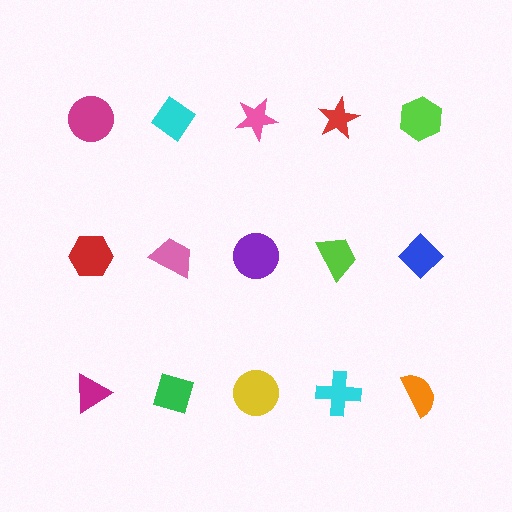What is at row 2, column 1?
A red hexagon.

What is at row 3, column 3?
A yellow circle.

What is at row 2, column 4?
A lime trapezoid.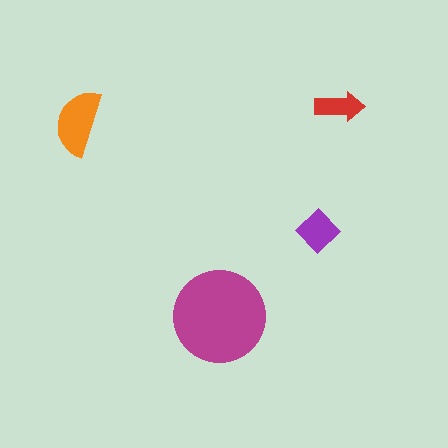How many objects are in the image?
There are 4 objects in the image.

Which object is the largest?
The magenta circle.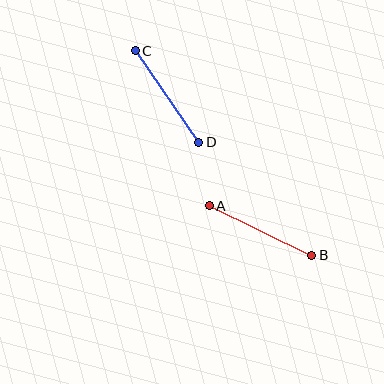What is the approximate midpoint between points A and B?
The midpoint is at approximately (260, 230) pixels.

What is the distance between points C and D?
The distance is approximately 111 pixels.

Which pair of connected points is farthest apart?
Points A and B are farthest apart.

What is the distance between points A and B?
The distance is approximately 114 pixels.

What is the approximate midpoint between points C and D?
The midpoint is at approximately (167, 97) pixels.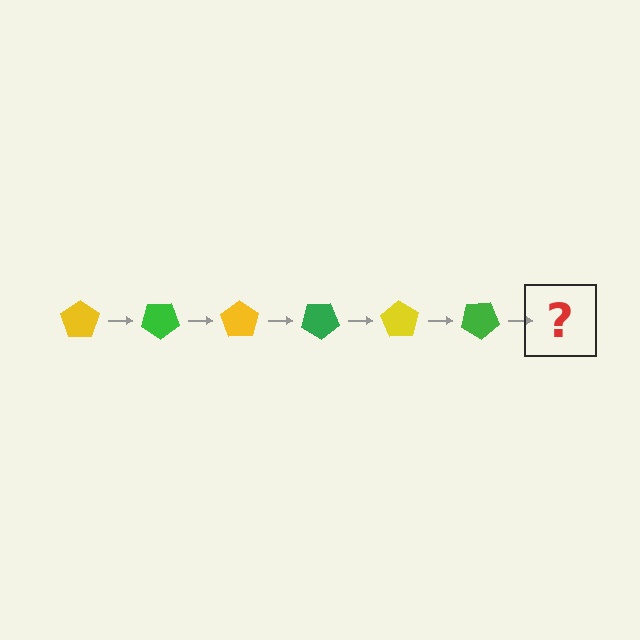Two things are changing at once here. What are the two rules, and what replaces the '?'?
The two rules are that it rotates 35 degrees each step and the color cycles through yellow and green. The '?' should be a yellow pentagon, rotated 210 degrees from the start.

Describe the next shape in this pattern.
It should be a yellow pentagon, rotated 210 degrees from the start.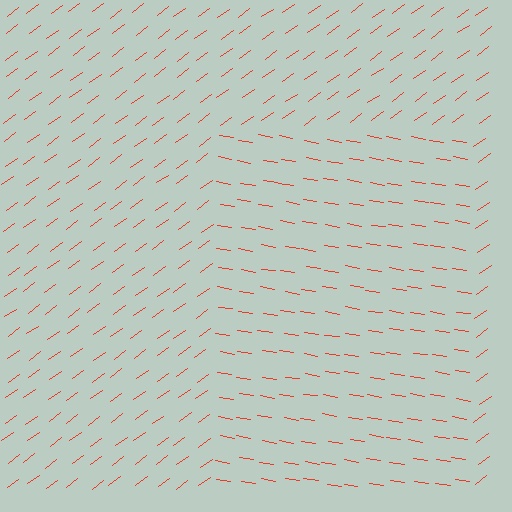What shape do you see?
I see a rectangle.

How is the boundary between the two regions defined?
The boundary is defined purely by a change in line orientation (approximately 45 degrees difference). All lines are the same color and thickness.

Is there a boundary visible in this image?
Yes, there is a texture boundary formed by a change in line orientation.